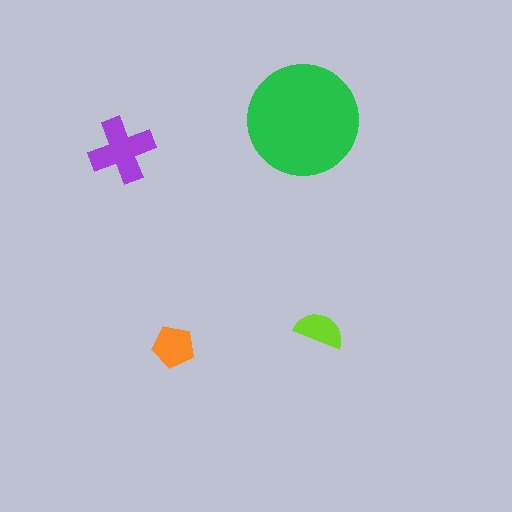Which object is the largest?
The green circle.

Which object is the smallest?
The lime semicircle.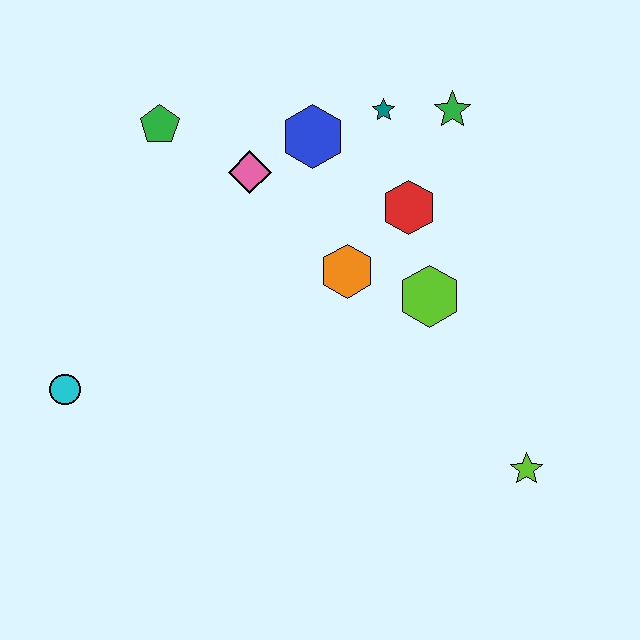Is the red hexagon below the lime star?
No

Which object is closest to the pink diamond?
The blue hexagon is closest to the pink diamond.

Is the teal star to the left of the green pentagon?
No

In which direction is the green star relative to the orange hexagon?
The green star is above the orange hexagon.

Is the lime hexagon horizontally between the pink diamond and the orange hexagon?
No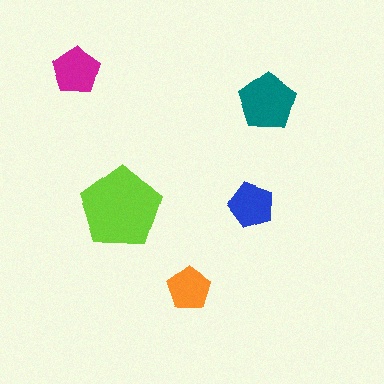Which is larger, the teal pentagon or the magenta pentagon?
The teal one.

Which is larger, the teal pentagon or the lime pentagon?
The lime one.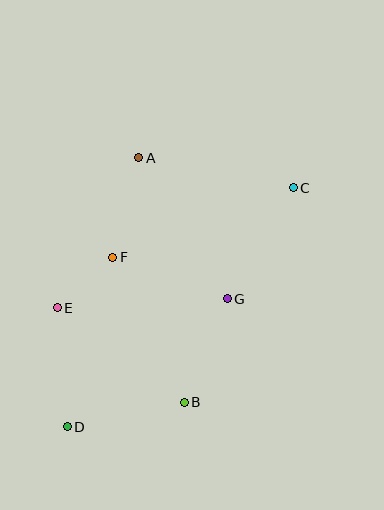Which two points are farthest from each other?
Points C and D are farthest from each other.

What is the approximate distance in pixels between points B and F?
The distance between B and F is approximately 162 pixels.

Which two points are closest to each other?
Points E and F are closest to each other.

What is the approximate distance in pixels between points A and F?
The distance between A and F is approximately 103 pixels.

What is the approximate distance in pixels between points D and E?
The distance between D and E is approximately 119 pixels.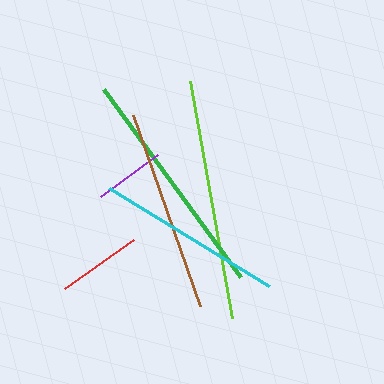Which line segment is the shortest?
The purple line is the shortest at approximately 71 pixels.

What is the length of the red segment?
The red segment is approximately 85 pixels long.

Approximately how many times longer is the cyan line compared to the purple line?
The cyan line is approximately 2.6 times the length of the purple line.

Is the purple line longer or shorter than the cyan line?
The cyan line is longer than the purple line.